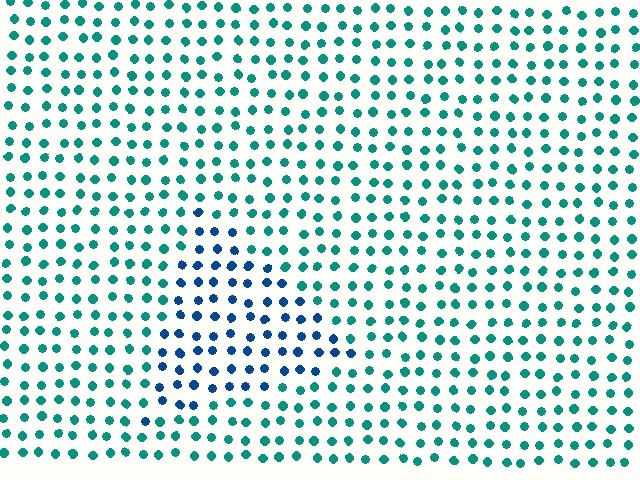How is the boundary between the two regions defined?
The boundary is defined purely by a slight shift in hue (about 41 degrees). Spacing, size, and orientation are identical on both sides.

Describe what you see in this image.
The image is filled with small teal elements in a uniform arrangement. A triangle-shaped region is visible where the elements are tinted to a slightly different hue, forming a subtle color boundary.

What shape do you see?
I see a triangle.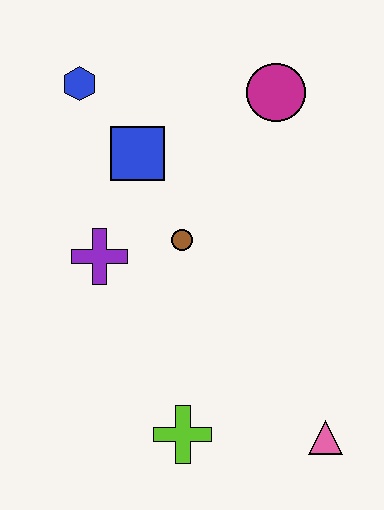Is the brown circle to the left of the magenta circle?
Yes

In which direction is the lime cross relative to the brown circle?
The lime cross is below the brown circle.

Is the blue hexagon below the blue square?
No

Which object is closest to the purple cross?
The brown circle is closest to the purple cross.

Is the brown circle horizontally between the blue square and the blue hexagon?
No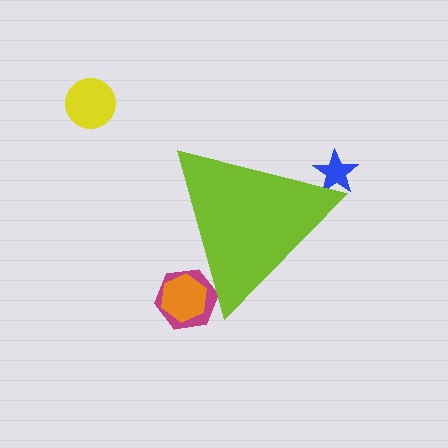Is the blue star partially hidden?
Yes, the blue star is partially hidden behind the lime triangle.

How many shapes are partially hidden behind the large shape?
3 shapes are partially hidden.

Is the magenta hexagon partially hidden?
Yes, the magenta hexagon is partially hidden behind the lime triangle.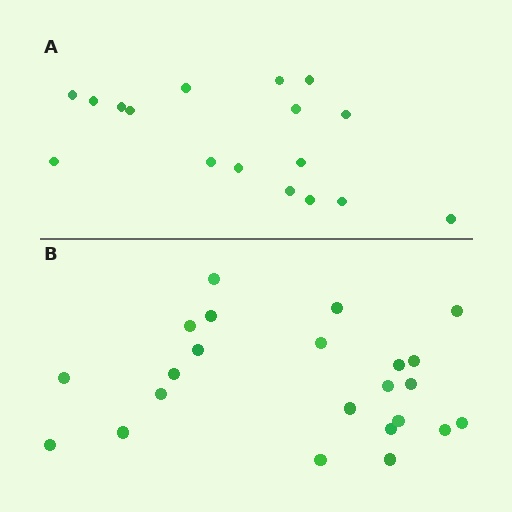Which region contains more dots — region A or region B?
Region B (the bottom region) has more dots.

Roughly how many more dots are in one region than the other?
Region B has about 6 more dots than region A.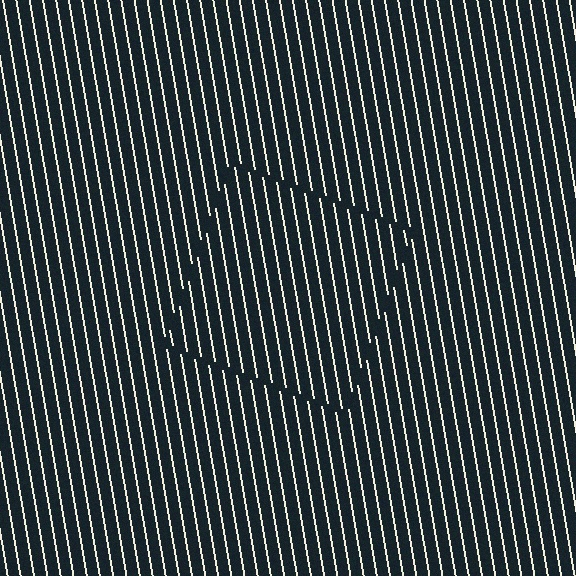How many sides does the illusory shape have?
4 sides — the line-ends trace a square.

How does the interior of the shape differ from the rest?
The interior of the shape contains the same grating, shifted by half a period — the contour is defined by the phase discontinuity where line-ends from the inner and outer gratings abut.